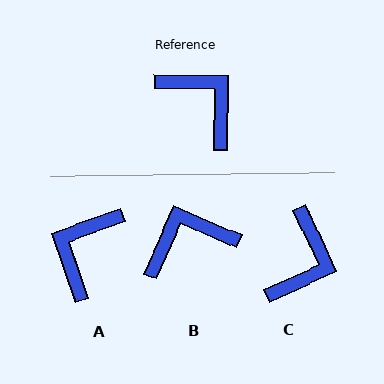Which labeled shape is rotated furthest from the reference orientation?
A, about 110 degrees away.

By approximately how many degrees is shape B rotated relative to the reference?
Approximately 67 degrees counter-clockwise.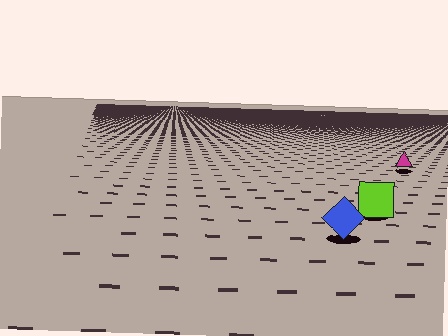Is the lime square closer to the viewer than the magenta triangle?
Yes. The lime square is closer — you can tell from the texture gradient: the ground texture is coarser near it.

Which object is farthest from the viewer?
The magenta triangle is farthest from the viewer. It appears smaller and the ground texture around it is denser.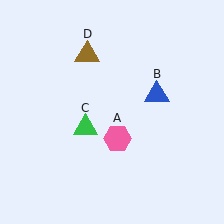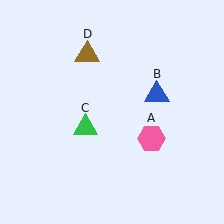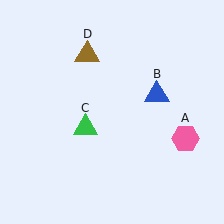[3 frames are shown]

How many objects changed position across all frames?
1 object changed position: pink hexagon (object A).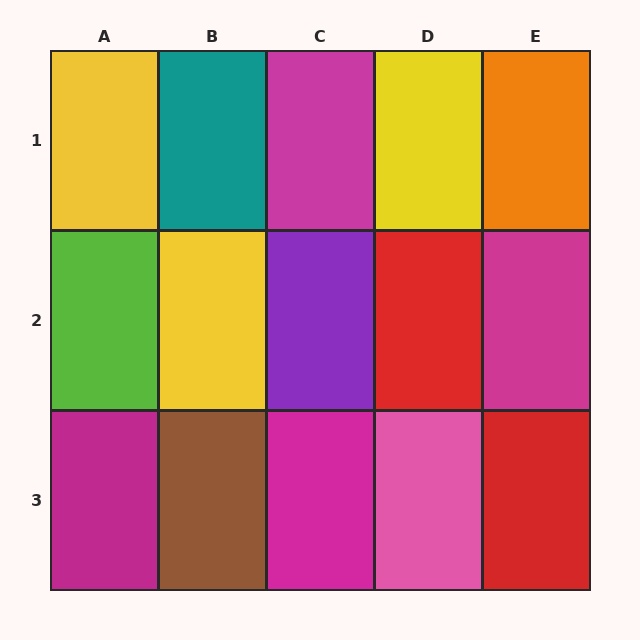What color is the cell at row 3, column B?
Brown.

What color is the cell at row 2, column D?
Red.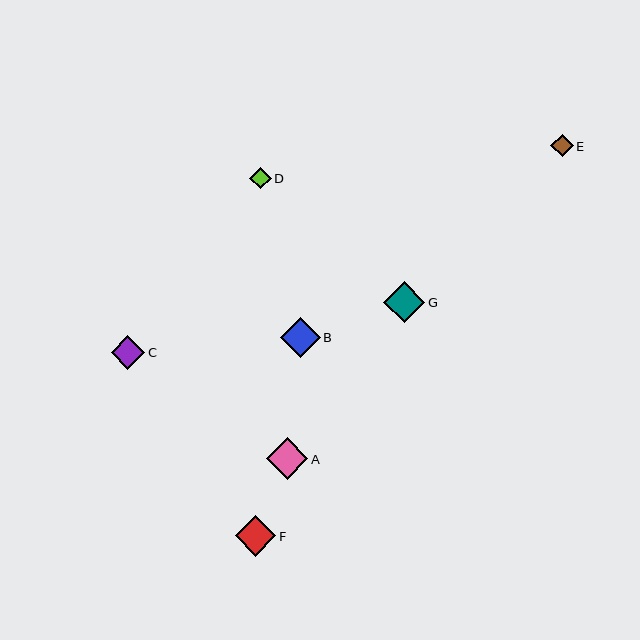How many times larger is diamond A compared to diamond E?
Diamond A is approximately 1.8 times the size of diamond E.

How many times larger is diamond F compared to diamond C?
Diamond F is approximately 1.2 times the size of diamond C.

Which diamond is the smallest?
Diamond D is the smallest with a size of approximately 21 pixels.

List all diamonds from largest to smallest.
From largest to smallest: A, G, F, B, C, E, D.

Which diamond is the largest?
Diamond A is the largest with a size of approximately 42 pixels.